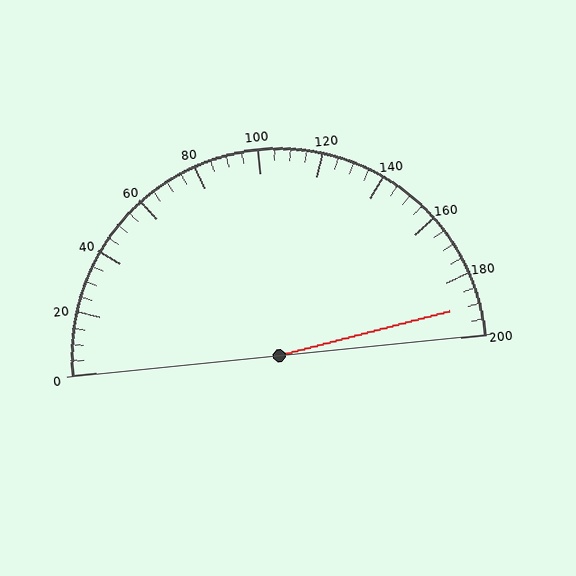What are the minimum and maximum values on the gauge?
The gauge ranges from 0 to 200.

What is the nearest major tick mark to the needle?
The nearest major tick mark is 200.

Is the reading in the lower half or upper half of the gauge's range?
The reading is in the upper half of the range (0 to 200).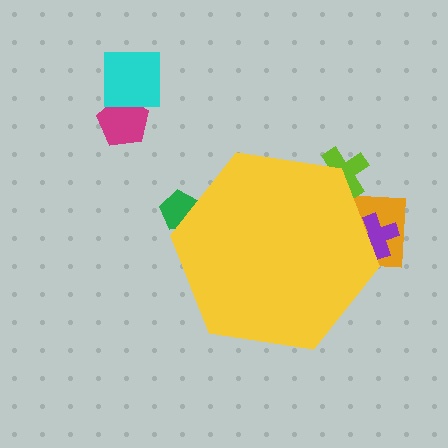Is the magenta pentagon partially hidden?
No, the magenta pentagon is fully visible.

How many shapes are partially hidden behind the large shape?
4 shapes are partially hidden.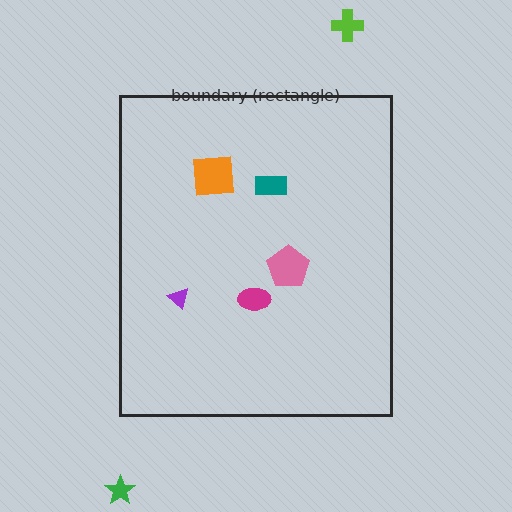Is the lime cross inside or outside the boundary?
Outside.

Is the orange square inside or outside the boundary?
Inside.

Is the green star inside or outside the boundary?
Outside.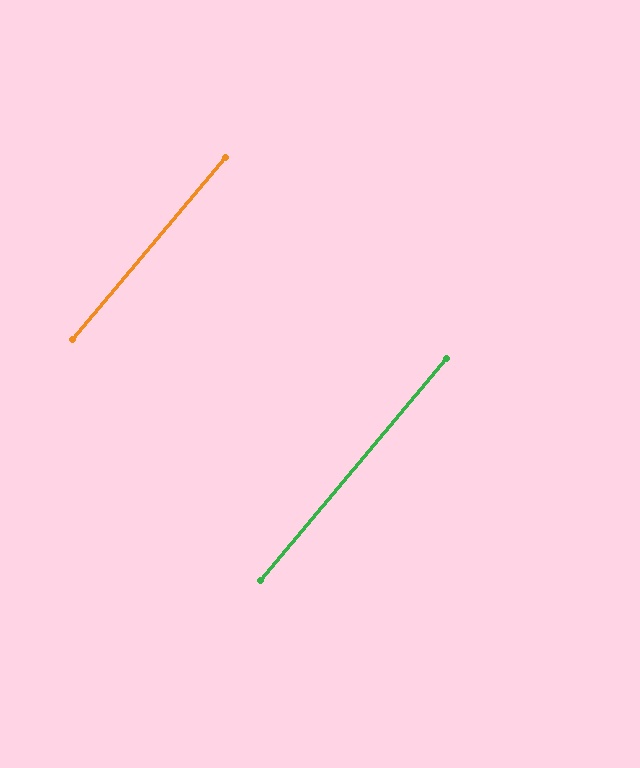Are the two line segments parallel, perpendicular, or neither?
Parallel — their directions differ by only 0.1°.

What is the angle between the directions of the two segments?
Approximately 0 degrees.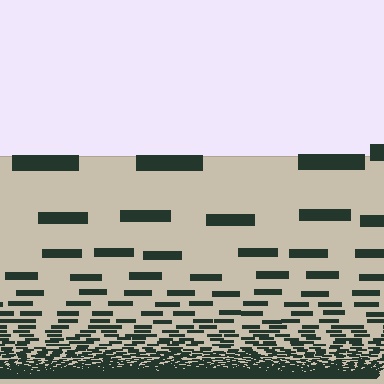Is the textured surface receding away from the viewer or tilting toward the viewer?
The surface appears to tilt toward the viewer. Texture elements get larger and sparser toward the top.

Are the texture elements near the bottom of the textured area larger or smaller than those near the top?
Smaller. The gradient is inverted — elements near the bottom are smaller and denser.